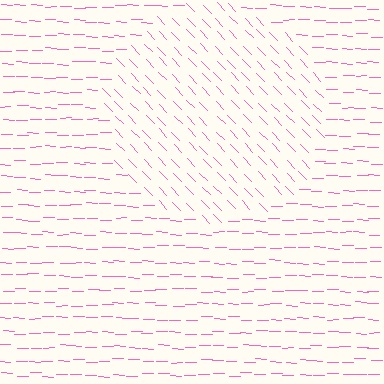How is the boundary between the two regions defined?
The boundary is defined purely by a change in line orientation (approximately 45 degrees difference). All lines are the same color and thickness.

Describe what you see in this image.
The image is filled with small pink line segments. A circle region in the image has lines oriented differently from the surrounding lines, creating a visible texture boundary.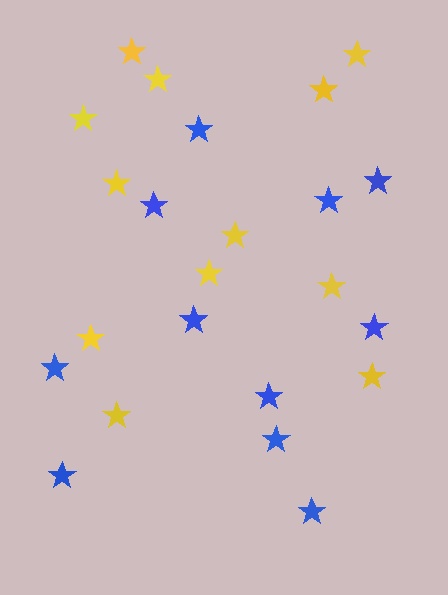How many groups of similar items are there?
There are 2 groups: one group of yellow stars (12) and one group of blue stars (11).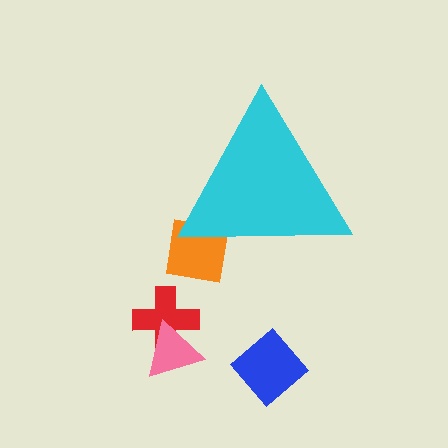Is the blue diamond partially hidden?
No, the blue diamond is fully visible.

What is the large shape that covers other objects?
A cyan triangle.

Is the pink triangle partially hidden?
No, the pink triangle is fully visible.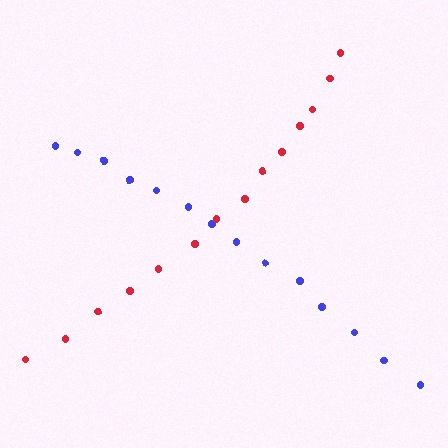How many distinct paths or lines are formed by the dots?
There are 2 distinct paths.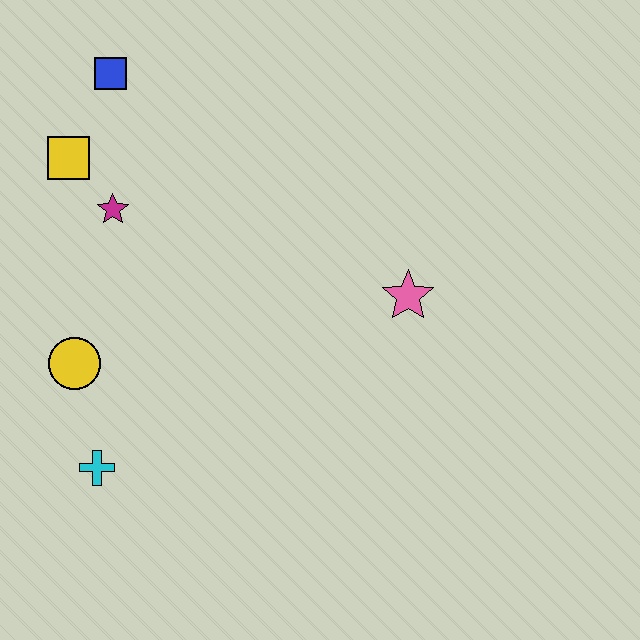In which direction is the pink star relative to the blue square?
The pink star is to the right of the blue square.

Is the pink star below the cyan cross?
No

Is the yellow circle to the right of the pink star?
No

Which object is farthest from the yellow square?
The pink star is farthest from the yellow square.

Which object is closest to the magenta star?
The yellow square is closest to the magenta star.